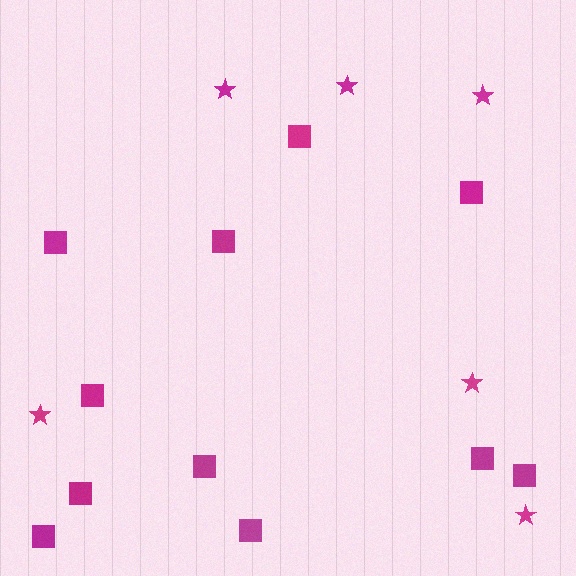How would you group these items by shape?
There are 2 groups: one group of stars (6) and one group of squares (11).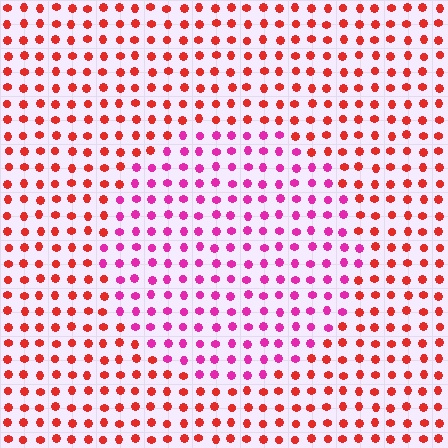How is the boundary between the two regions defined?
The boundary is defined purely by a slight shift in hue (about 45 degrees). Spacing, size, and orientation are identical on both sides.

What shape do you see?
I see a circle.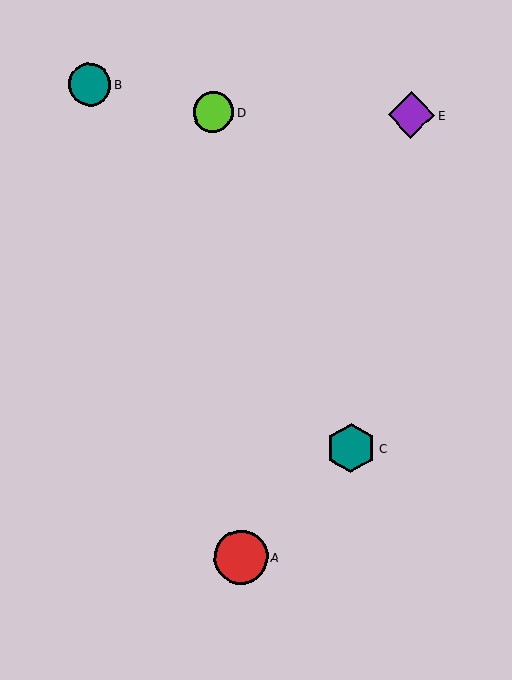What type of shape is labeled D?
Shape D is a lime circle.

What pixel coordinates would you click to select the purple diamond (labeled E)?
Click at (411, 115) to select the purple diamond E.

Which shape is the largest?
The red circle (labeled A) is the largest.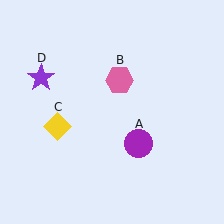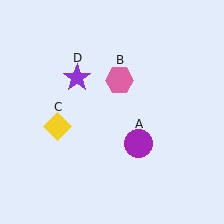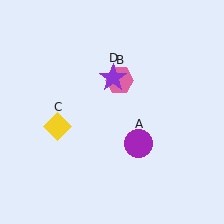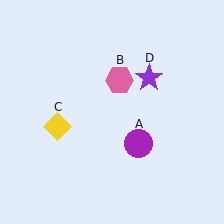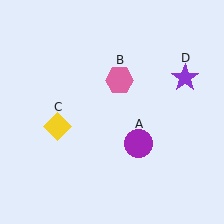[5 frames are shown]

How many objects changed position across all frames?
1 object changed position: purple star (object D).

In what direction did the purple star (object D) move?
The purple star (object D) moved right.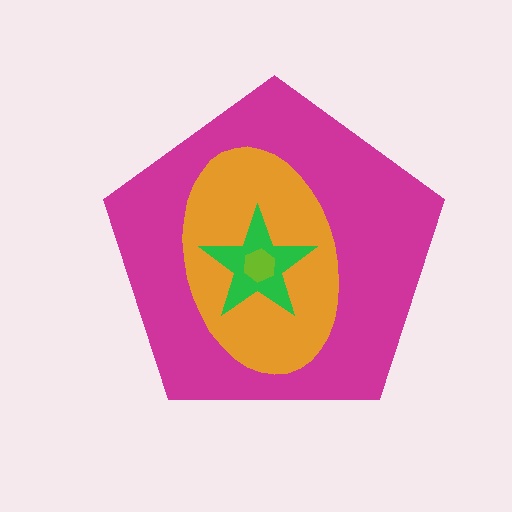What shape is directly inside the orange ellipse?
The green star.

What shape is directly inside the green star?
The lime hexagon.